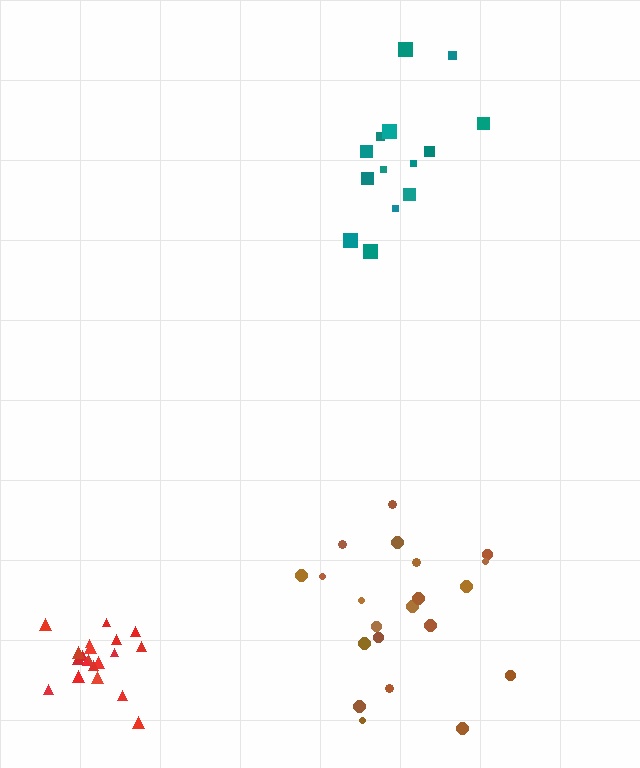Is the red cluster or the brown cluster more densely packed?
Red.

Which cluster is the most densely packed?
Red.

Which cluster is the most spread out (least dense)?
Teal.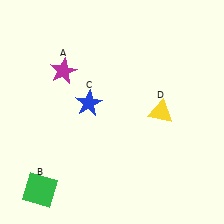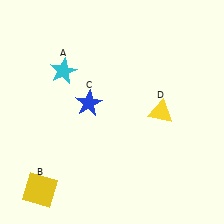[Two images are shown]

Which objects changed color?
A changed from magenta to cyan. B changed from green to yellow.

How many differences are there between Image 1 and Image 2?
There are 2 differences between the two images.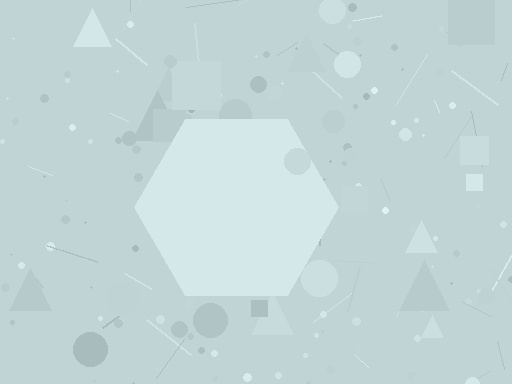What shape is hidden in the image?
A hexagon is hidden in the image.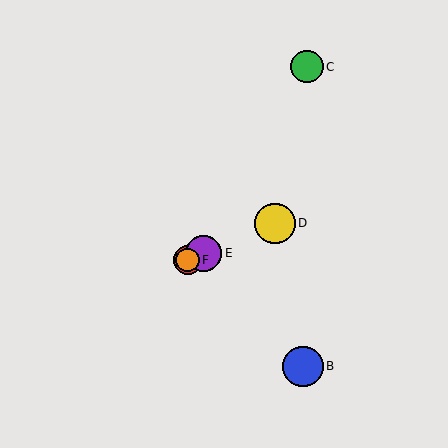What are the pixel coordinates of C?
Object C is at (307, 67).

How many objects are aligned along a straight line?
4 objects (A, D, E, F) are aligned along a straight line.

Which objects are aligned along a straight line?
Objects A, D, E, F are aligned along a straight line.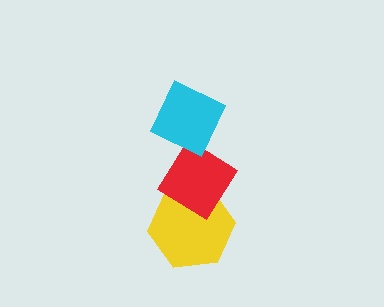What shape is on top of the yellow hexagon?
The red diamond is on top of the yellow hexagon.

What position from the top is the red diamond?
The red diamond is 2nd from the top.